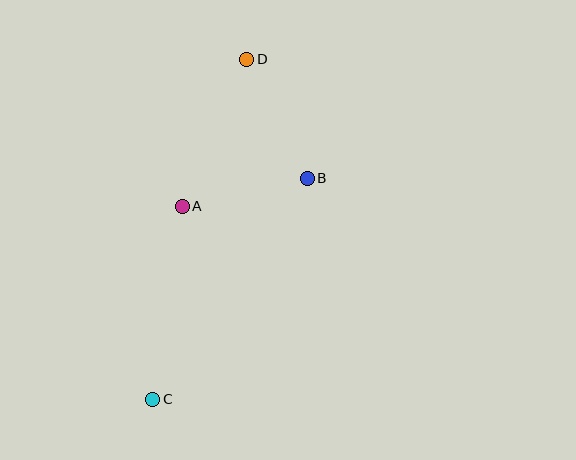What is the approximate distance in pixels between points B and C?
The distance between B and C is approximately 270 pixels.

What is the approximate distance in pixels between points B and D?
The distance between B and D is approximately 133 pixels.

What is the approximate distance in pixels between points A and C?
The distance between A and C is approximately 195 pixels.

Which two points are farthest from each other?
Points C and D are farthest from each other.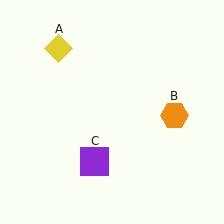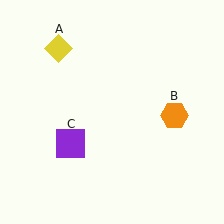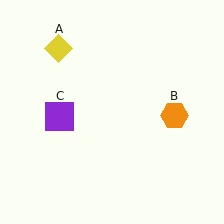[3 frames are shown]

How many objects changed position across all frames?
1 object changed position: purple square (object C).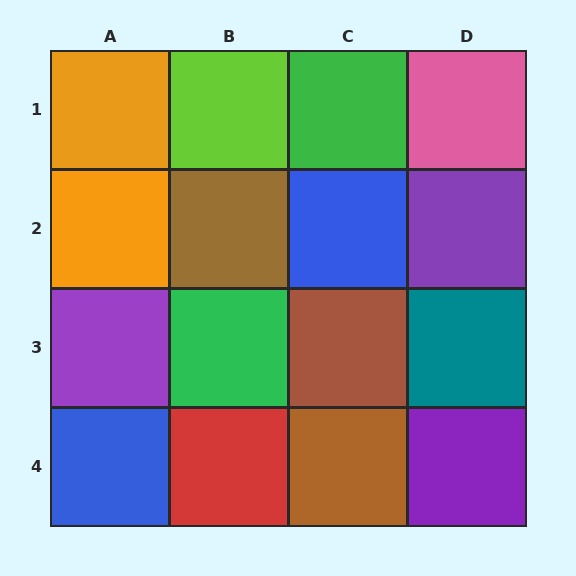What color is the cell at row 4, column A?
Blue.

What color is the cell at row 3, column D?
Teal.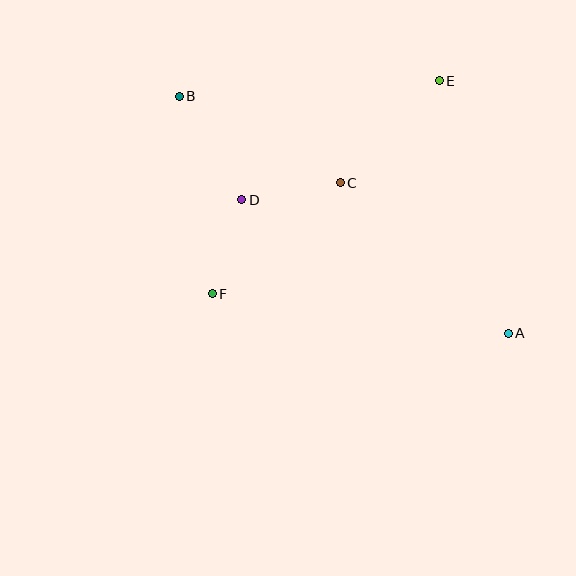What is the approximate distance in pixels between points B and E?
The distance between B and E is approximately 260 pixels.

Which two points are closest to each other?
Points D and F are closest to each other.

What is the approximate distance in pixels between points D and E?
The distance between D and E is approximately 231 pixels.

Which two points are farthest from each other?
Points A and B are farthest from each other.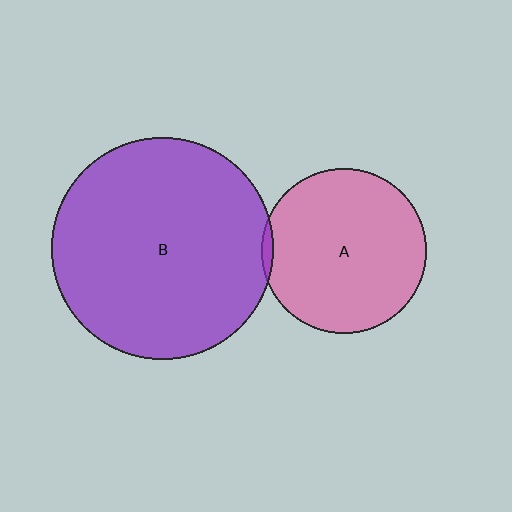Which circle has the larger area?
Circle B (purple).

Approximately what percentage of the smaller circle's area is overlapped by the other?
Approximately 5%.